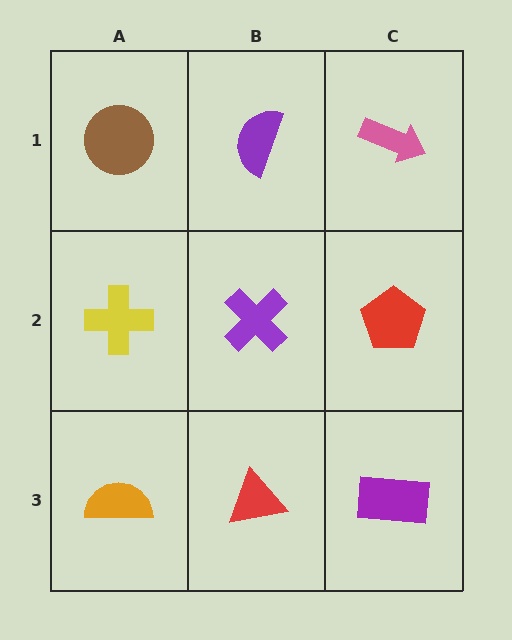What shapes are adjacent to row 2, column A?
A brown circle (row 1, column A), an orange semicircle (row 3, column A), a purple cross (row 2, column B).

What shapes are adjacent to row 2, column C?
A pink arrow (row 1, column C), a purple rectangle (row 3, column C), a purple cross (row 2, column B).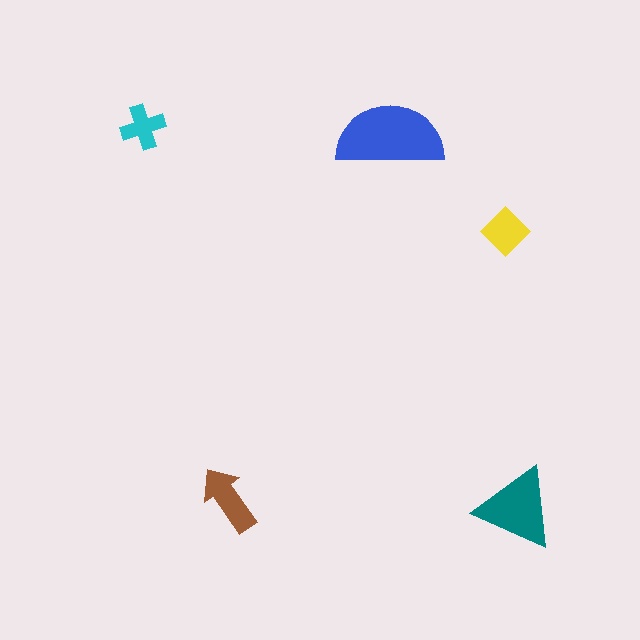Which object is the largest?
The blue semicircle.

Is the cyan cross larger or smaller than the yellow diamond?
Smaller.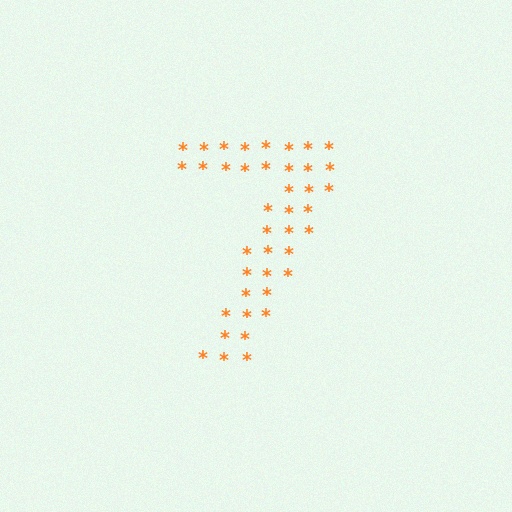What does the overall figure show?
The overall figure shows the digit 7.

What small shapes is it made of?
It is made of small asterisks.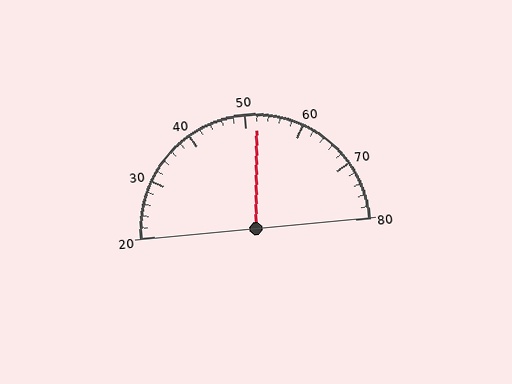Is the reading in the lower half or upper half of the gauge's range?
The reading is in the upper half of the range (20 to 80).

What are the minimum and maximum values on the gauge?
The gauge ranges from 20 to 80.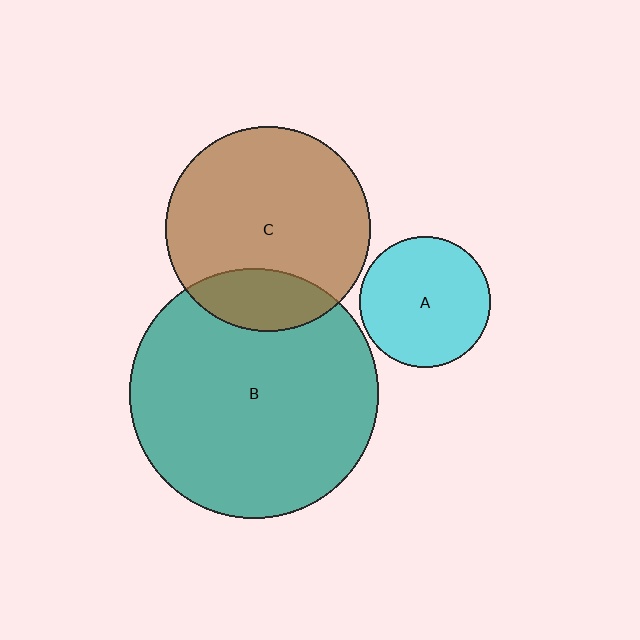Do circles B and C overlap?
Yes.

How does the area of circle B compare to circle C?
Approximately 1.5 times.